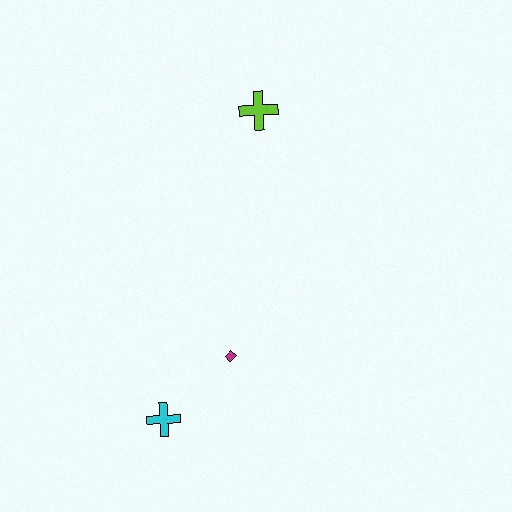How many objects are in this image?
There are 3 objects.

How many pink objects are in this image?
There are no pink objects.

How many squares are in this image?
There are no squares.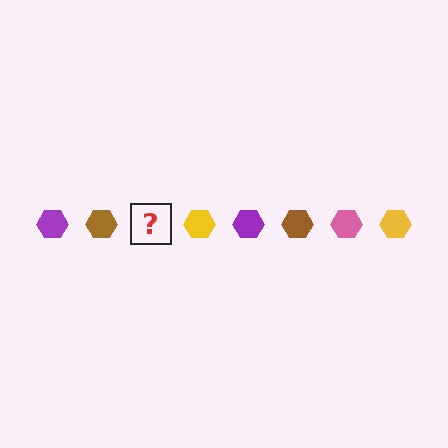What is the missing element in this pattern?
The missing element is a pink hexagon.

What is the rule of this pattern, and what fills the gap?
The rule is that the pattern cycles through purple, brown, pink, yellow hexagons. The gap should be filled with a pink hexagon.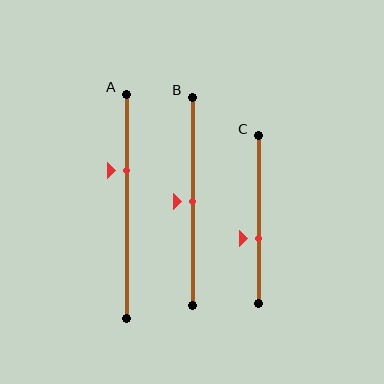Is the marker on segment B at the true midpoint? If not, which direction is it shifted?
Yes, the marker on segment B is at the true midpoint.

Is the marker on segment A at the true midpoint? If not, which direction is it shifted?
No, the marker on segment A is shifted upward by about 16% of the segment length.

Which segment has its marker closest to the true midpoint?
Segment B has its marker closest to the true midpoint.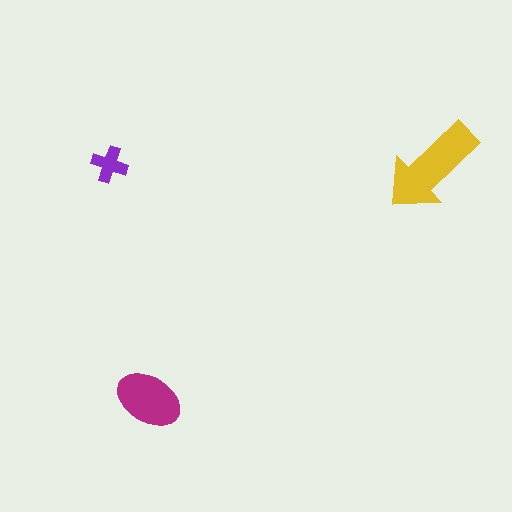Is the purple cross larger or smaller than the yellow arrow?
Smaller.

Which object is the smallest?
The purple cross.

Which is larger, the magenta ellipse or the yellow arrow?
The yellow arrow.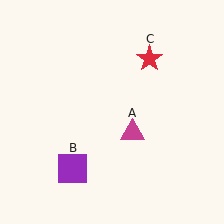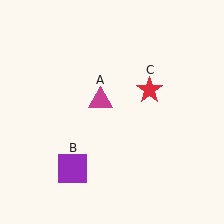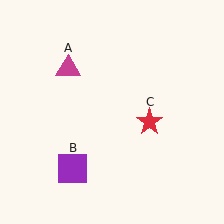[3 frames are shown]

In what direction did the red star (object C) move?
The red star (object C) moved down.